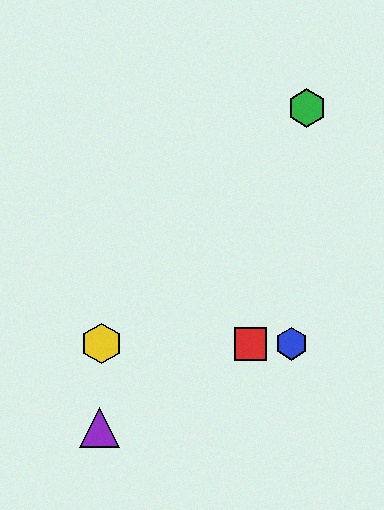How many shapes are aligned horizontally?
3 shapes (the red square, the blue hexagon, the yellow hexagon) are aligned horizontally.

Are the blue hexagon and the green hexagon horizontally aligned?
No, the blue hexagon is at y≈344 and the green hexagon is at y≈108.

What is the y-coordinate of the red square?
The red square is at y≈344.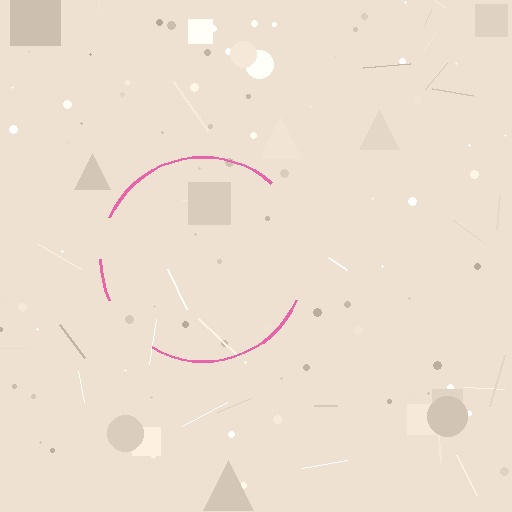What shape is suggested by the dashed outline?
The dashed outline suggests a circle.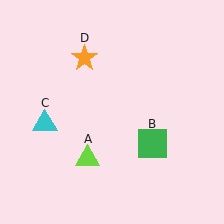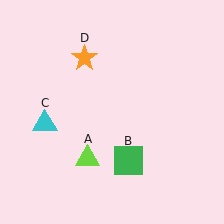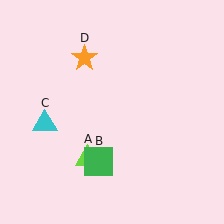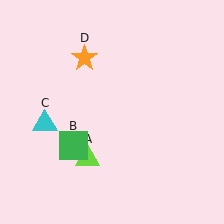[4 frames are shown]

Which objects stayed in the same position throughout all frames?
Lime triangle (object A) and cyan triangle (object C) and orange star (object D) remained stationary.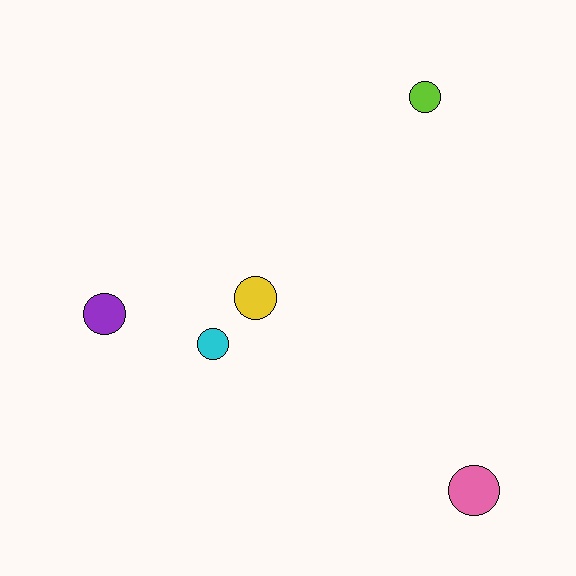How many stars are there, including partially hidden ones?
There are no stars.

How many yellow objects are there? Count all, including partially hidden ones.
There is 1 yellow object.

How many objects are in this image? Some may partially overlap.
There are 5 objects.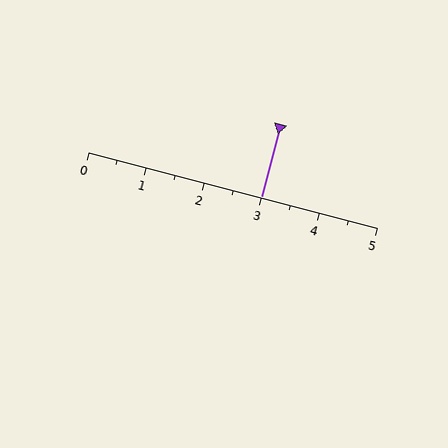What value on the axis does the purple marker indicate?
The marker indicates approximately 3.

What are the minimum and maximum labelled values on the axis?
The axis runs from 0 to 5.